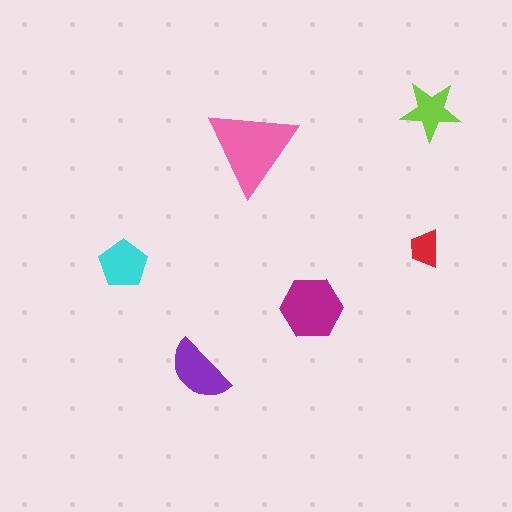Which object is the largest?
The pink triangle.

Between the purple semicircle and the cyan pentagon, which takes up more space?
The purple semicircle.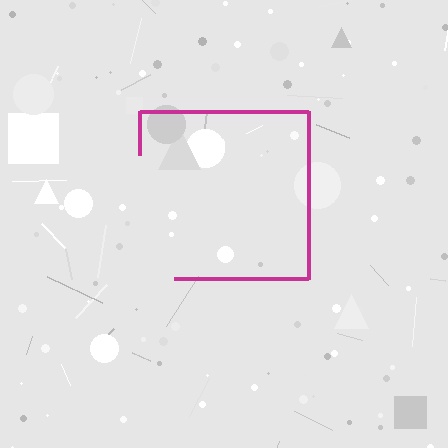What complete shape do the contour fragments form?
The contour fragments form a square.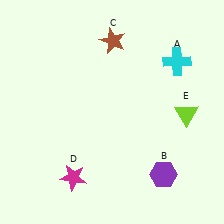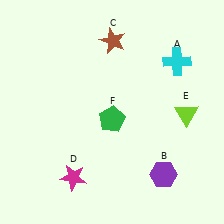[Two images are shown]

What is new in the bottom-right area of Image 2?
A green pentagon (F) was added in the bottom-right area of Image 2.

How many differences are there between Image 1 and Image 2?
There is 1 difference between the two images.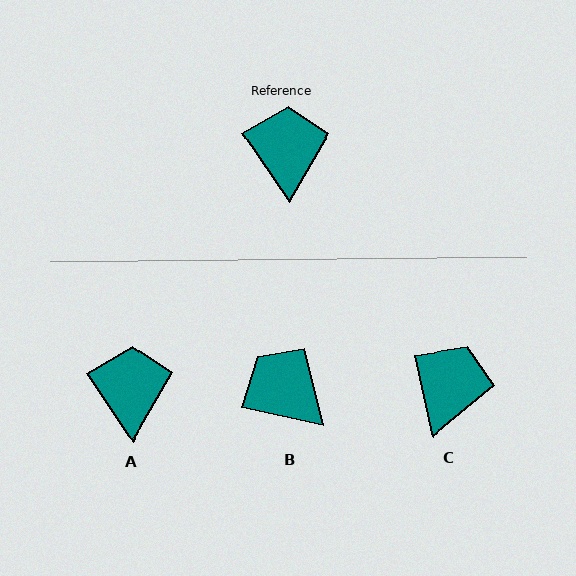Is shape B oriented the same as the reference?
No, it is off by about 44 degrees.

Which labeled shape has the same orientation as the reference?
A.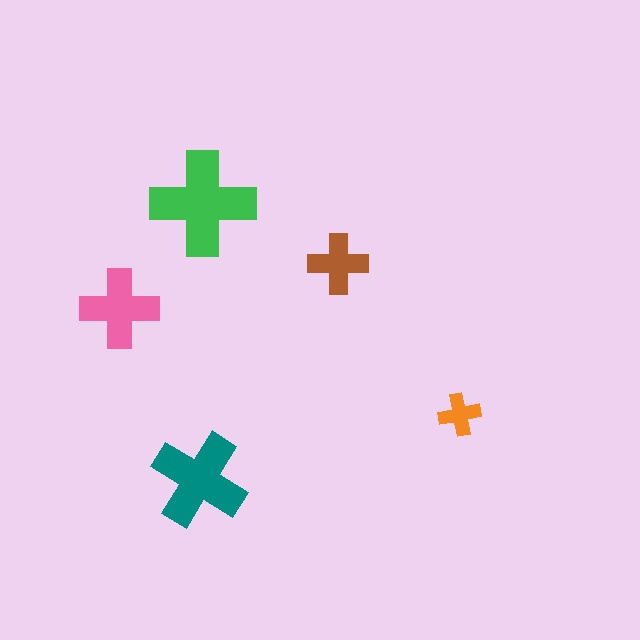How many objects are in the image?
There are 5 objects in the image.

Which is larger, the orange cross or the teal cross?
The teal one.